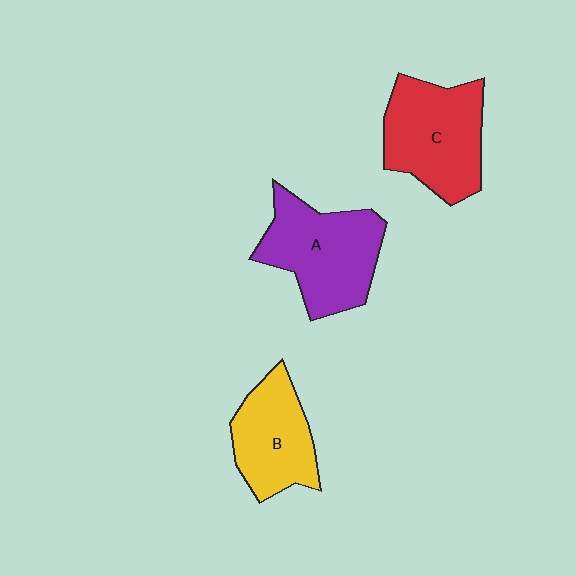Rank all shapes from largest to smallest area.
From largest to smallest: A (purple), C (red), B (yellow).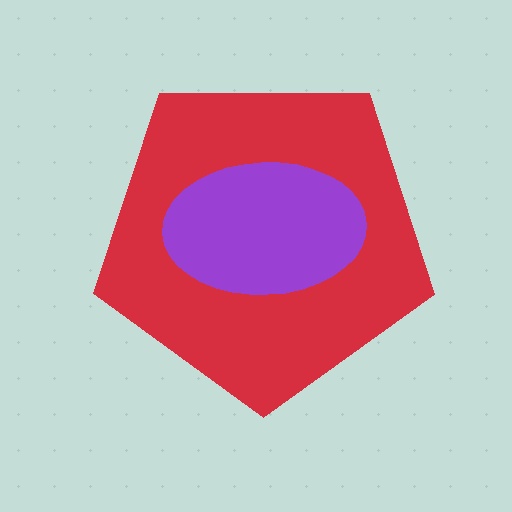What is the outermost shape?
The red pentagon.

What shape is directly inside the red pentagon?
The purple ellipse.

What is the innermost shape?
The purple ellipse.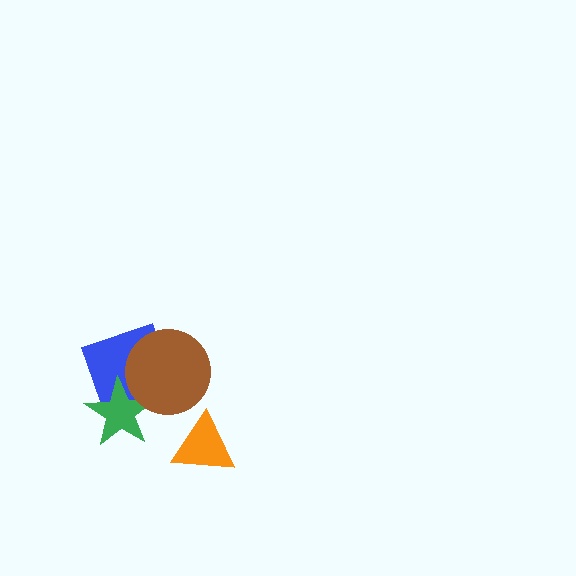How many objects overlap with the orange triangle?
0 objects overlap with the orange triangle.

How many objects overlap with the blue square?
2 objects overlap with the blue square.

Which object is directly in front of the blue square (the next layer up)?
The green star is directly in front of the blue square.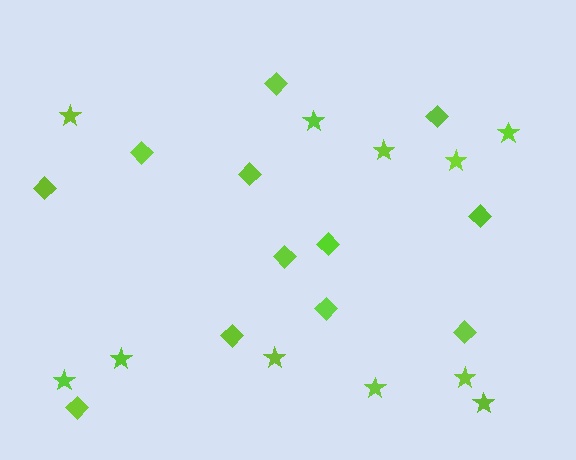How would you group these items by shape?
There are 2 groups: one group of stars (11) and one group of diamonds (12).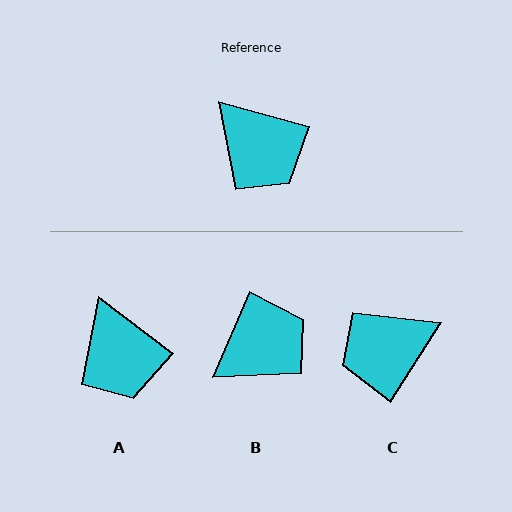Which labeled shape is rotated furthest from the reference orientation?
C, about 107 degrees away.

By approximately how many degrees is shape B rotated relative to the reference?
Approximately 82 degrees counter-clockwise.